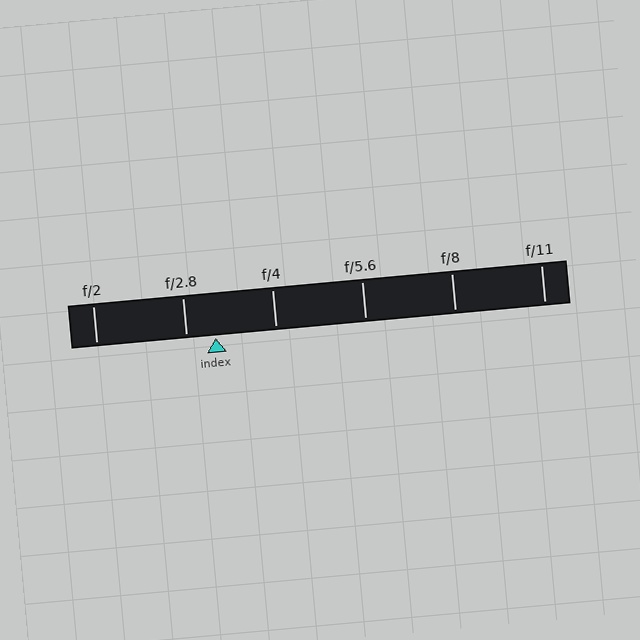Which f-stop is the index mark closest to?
The index mark is closest to f/2.8.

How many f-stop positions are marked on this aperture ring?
There are 6 f-stop positions marked.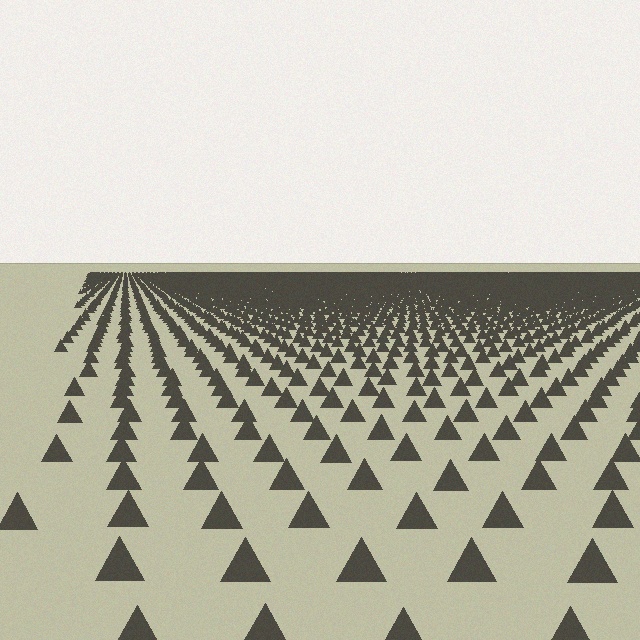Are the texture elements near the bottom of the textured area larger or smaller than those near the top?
Larger. Near the bottom, elements are closer to the viewer and appear at a bigger on-screen size.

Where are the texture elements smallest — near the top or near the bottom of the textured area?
Near the top.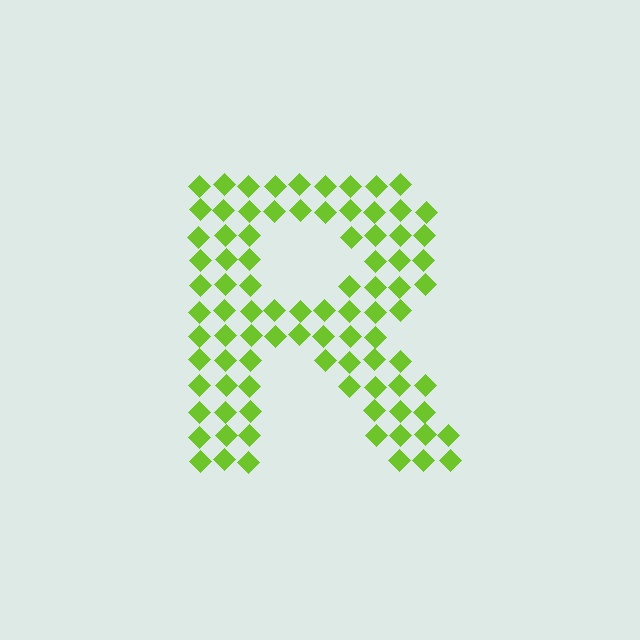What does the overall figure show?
The overall figure shows the letter R.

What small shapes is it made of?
It is made of small diamonds.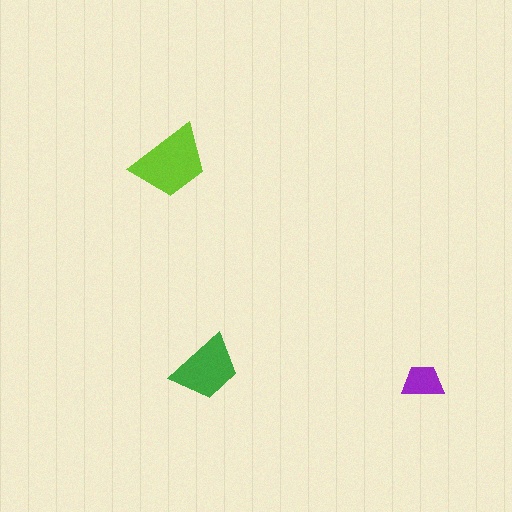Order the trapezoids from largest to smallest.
the lime one, the green one, the purple one.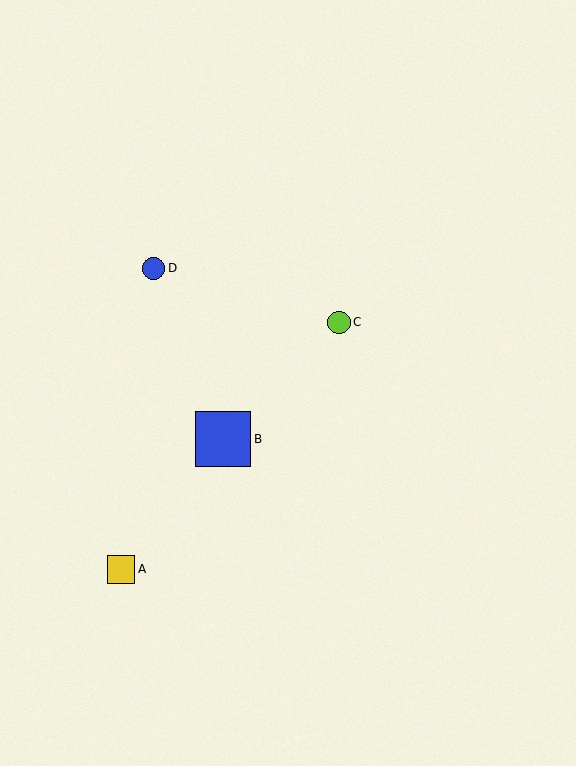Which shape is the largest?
The blue square (labeled B) is the largest.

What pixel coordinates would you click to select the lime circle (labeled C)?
Click at (339, 322) to select the lime circle C.